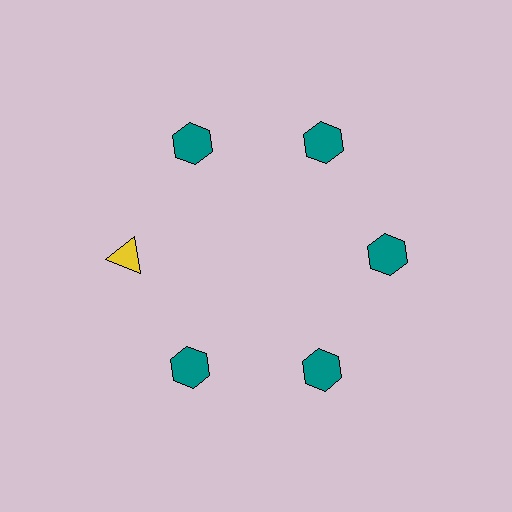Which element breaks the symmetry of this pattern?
The yellow triangle at roughly the 9 o'clock position breaks the symmetry. All other shapes are teal hexagons.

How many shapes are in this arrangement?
There are 6 shapes arranged in a ring pattern.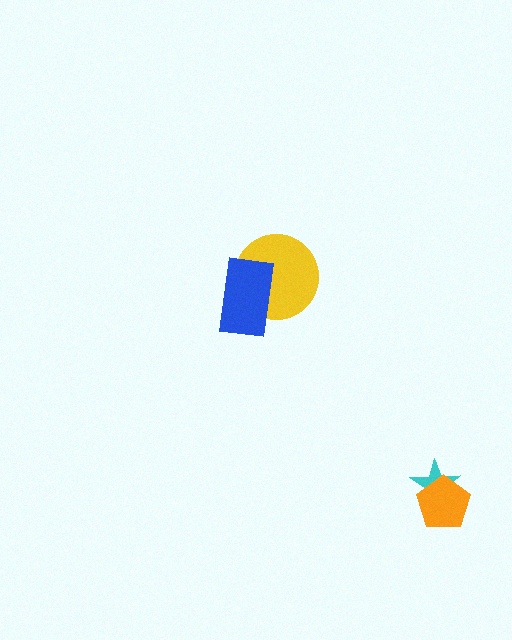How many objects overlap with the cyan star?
1 object overlaps with the cyan star.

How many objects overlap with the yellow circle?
1 object overlaps with the yellow circle.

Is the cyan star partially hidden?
Yes, it is partially covered by another shape.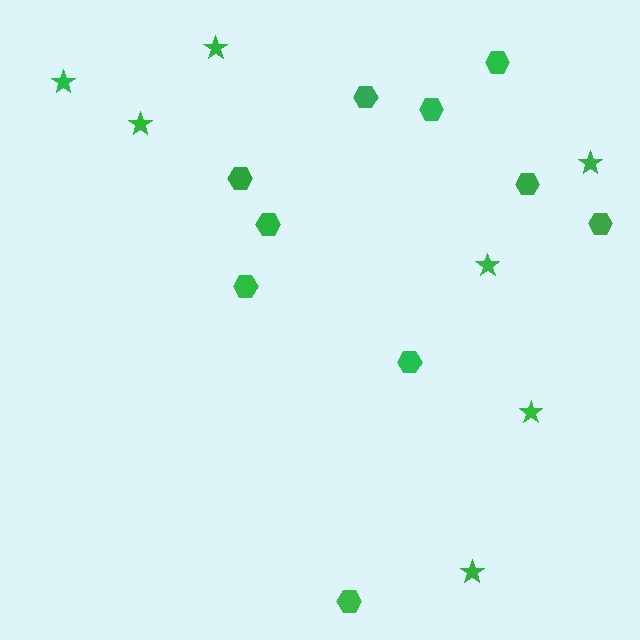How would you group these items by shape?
There are 2 groups: one group of hexagons (10) and one group of stars (7).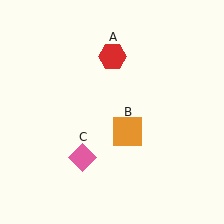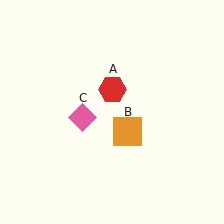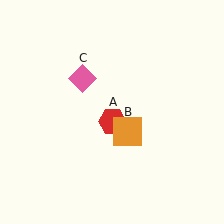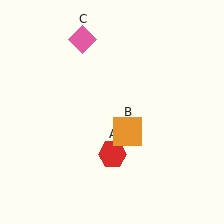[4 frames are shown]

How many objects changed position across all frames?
2 objects changed position: red hexagon (object A), pink diamond (object C).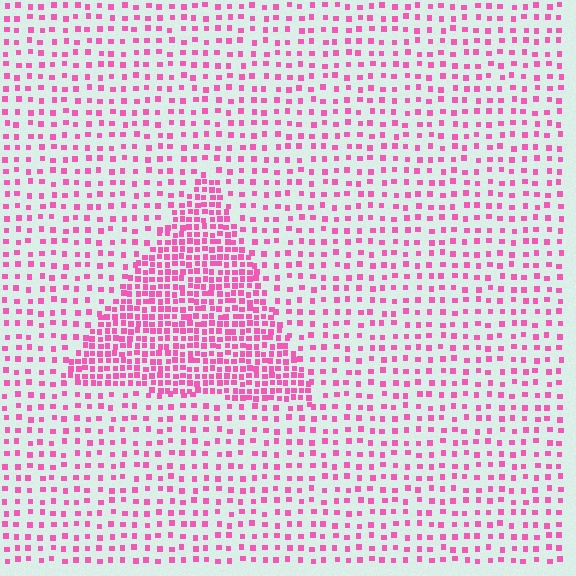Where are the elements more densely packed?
The elements are more densely packed inside the triangle boundary.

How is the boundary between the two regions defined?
The boundary is defined by a change in element density (approximately 2.5x ratio). All elements are the same color, size, and shape.